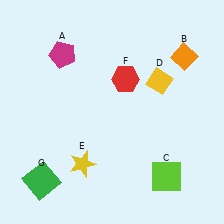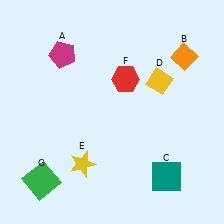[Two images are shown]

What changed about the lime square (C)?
In Image 1, C is lime. In Image 2, it changed to teal.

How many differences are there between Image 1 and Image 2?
There is 1 difference between the two images.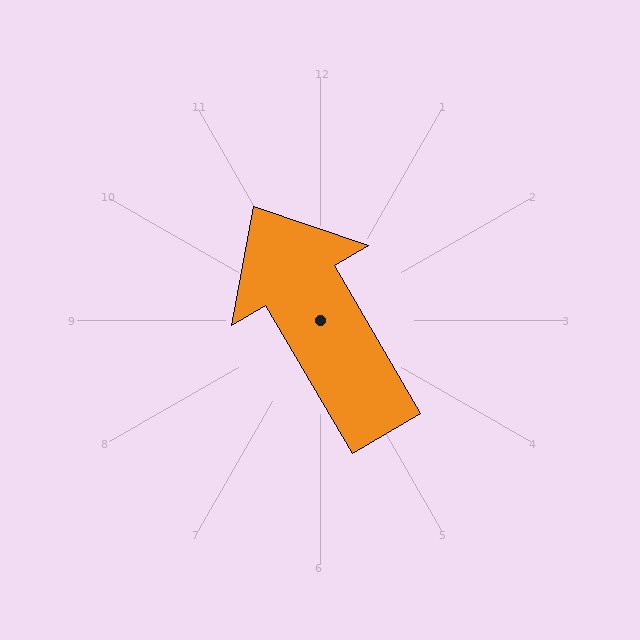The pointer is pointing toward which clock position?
Roughly 11 o'clock.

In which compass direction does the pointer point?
Northwest.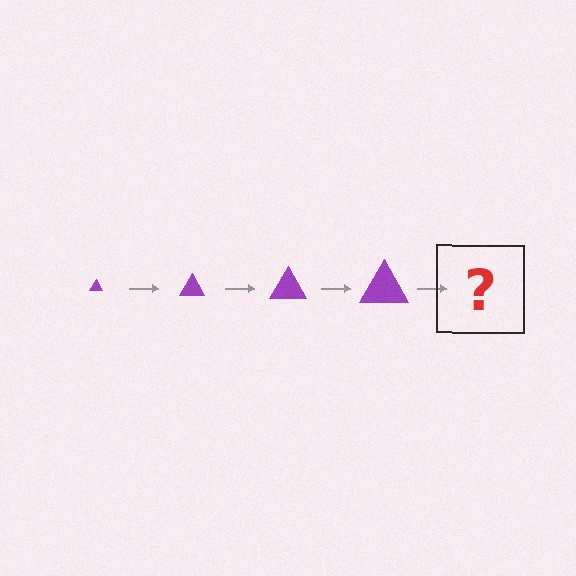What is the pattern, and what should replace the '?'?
The pattern is that the triangle gets progressively larger each step. The '?' should be a purple triangle, larger than the previous one.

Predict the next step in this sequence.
The next step is a purple triangle, larger than the previous one.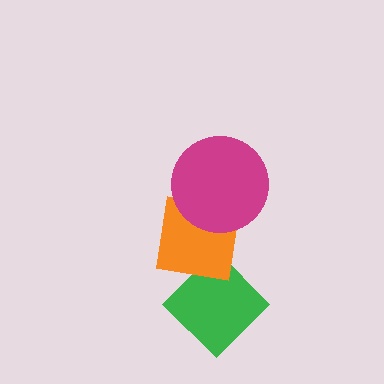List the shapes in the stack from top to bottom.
From top to bottom: the magenta circle, the orange square, the green diamond.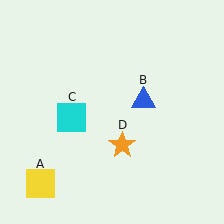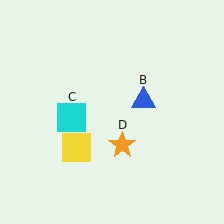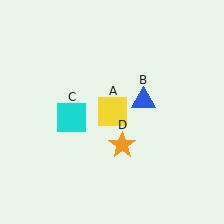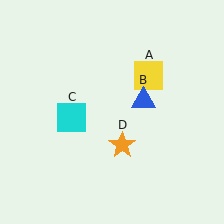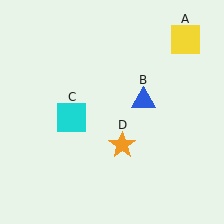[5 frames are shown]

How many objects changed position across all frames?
1 object changed position: yellow square (object A).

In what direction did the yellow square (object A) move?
The yellow square (object A) moved up and to the right.